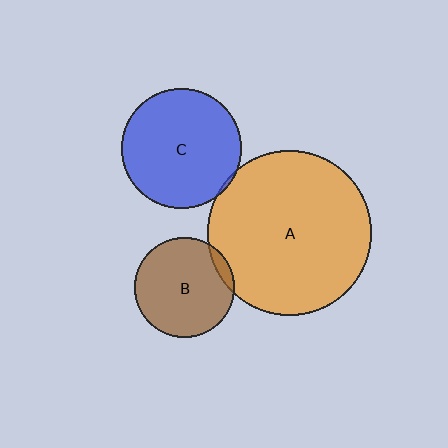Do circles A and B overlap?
Yes.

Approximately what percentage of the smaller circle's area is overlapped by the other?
Approximately 5%.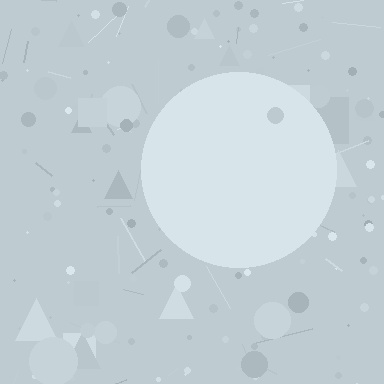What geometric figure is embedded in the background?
A circle is embedded in the background.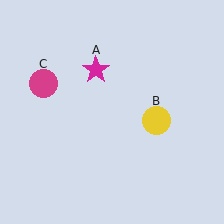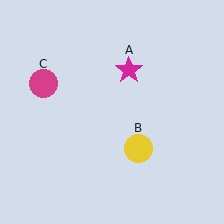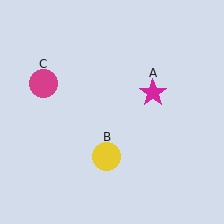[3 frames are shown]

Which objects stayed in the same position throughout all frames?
Magenta circle (object C) remained stationary.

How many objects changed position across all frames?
2 objects changed position: magenta star (object A), yellow circle (object B).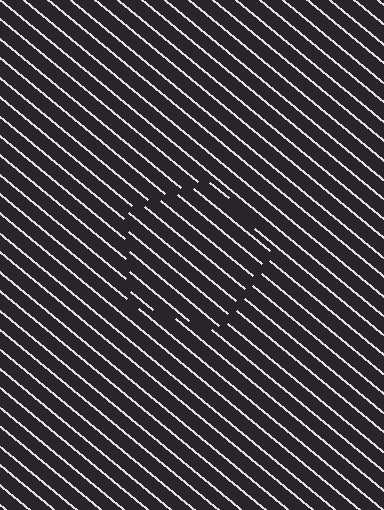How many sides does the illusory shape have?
5 sides — the line-ends trace a pentagon.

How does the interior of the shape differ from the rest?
The interior of the shape contains the same grating, shifted by half a period — the contour is defined by the phase discontinuity where line-ends from the inner and outer gratings abut.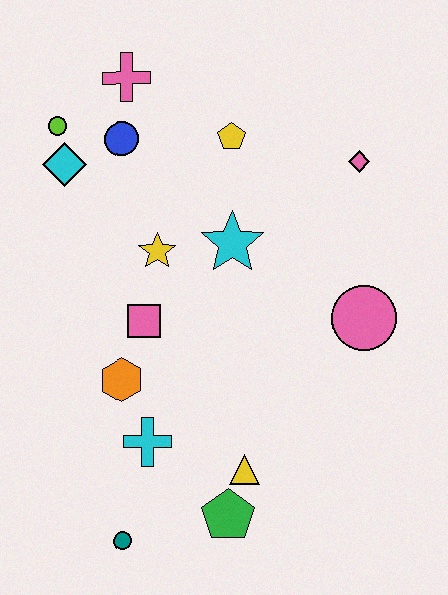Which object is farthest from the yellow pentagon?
The teal circle is farthest from the yellow pentagon.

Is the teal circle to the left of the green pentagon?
Yes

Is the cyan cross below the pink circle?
Yes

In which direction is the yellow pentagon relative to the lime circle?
The yellow pentagon is to the right of the lime circle.